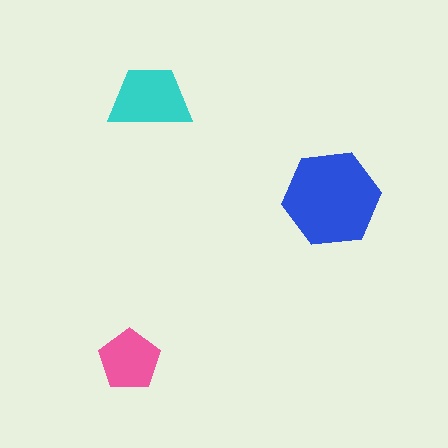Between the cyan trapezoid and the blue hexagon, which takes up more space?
The blue hexagon.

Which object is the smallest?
The pink pentagon.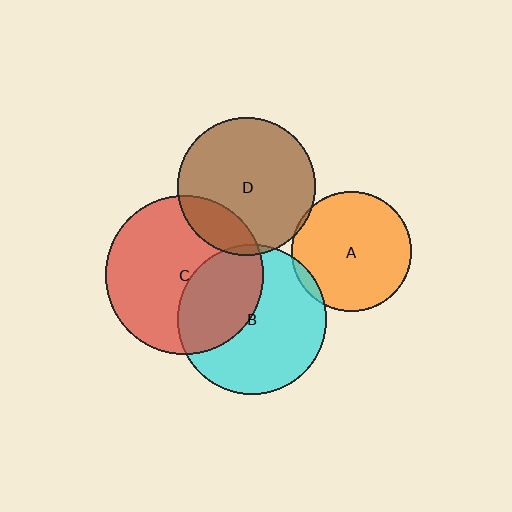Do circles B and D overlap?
Yes.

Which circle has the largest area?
Circle C (red).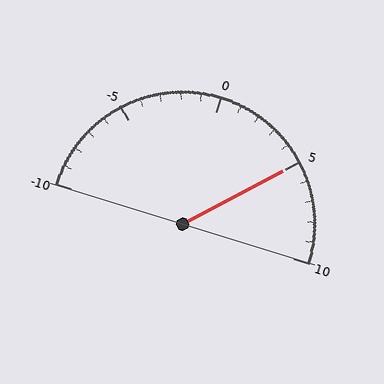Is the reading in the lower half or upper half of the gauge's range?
The reading is in the upper half of the range (-10 to 10).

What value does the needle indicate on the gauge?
The needle indicates approximately 5.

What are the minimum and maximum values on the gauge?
The gauge ranges from -10 to 10.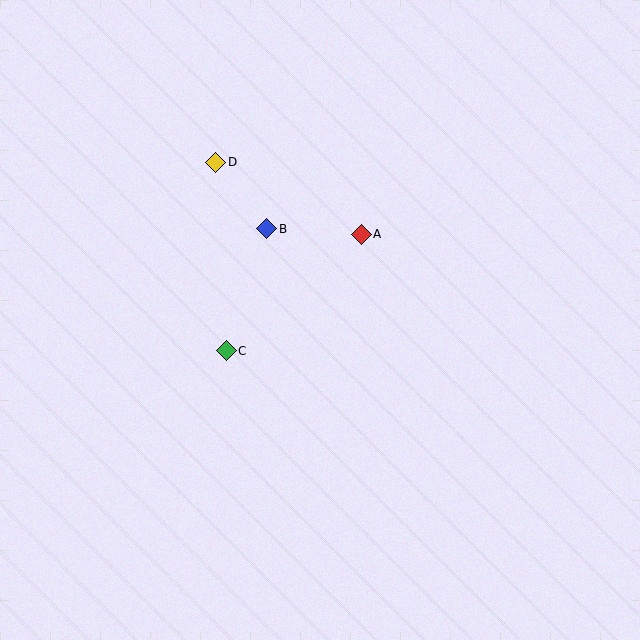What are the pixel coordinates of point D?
Point D is at (216, 163).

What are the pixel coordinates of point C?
Point C is at (226, 351).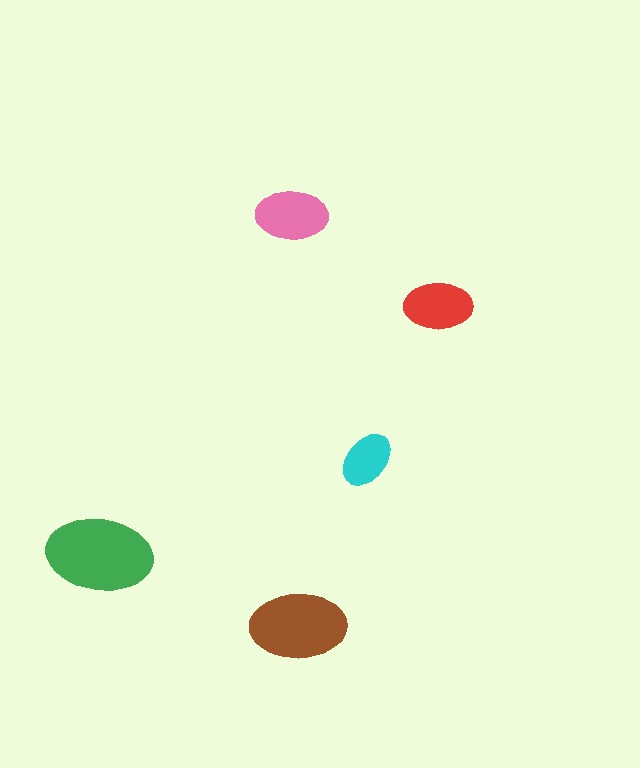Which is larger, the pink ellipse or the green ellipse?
The green one.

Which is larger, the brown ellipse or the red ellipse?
The brown one.